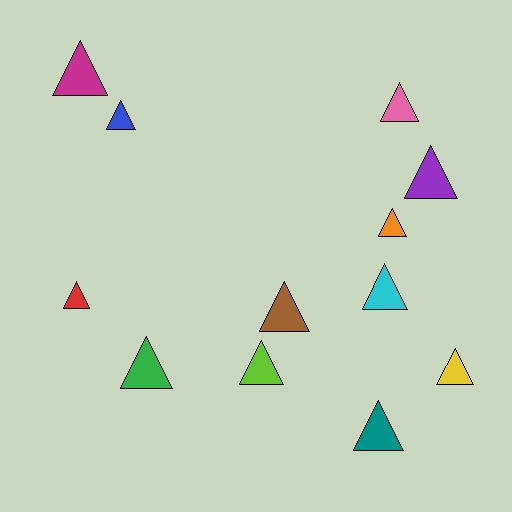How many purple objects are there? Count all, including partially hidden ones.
There is 1 purple object.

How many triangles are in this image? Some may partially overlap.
There are 12 triangles.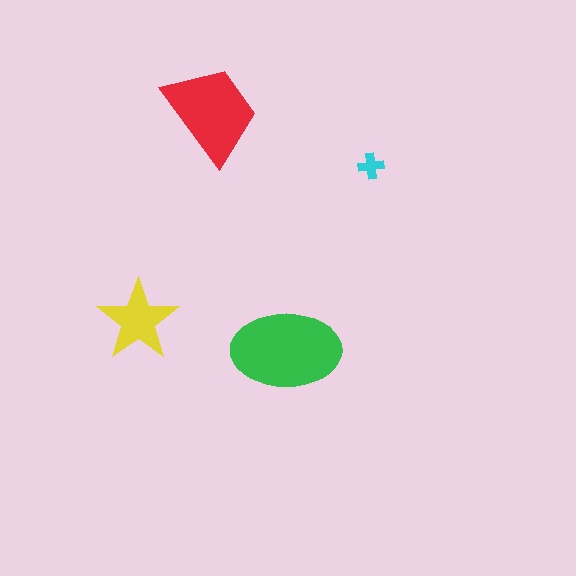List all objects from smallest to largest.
The cyan cross, the yellow star, the red trapezoid, the green ellipse.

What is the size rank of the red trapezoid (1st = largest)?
2nd.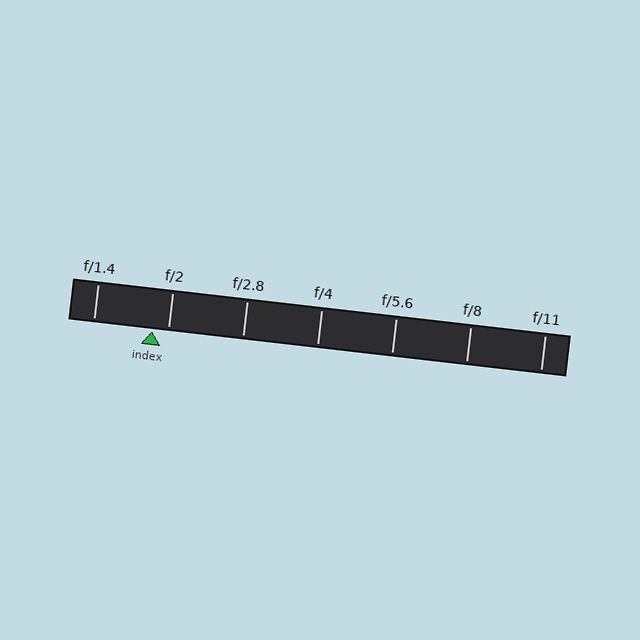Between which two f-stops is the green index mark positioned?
The index mark is between f/1.4 and f/2.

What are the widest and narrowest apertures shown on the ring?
The widest aperture shown is f/1.4 and the narrowest is f/11.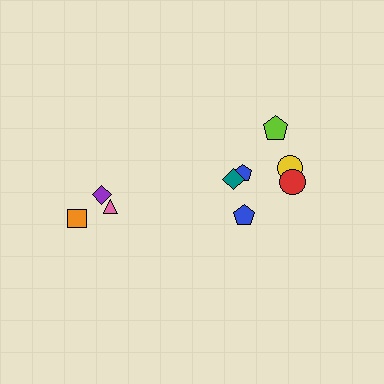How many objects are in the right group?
There are 6 objects.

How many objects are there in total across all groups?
There are 9 objects.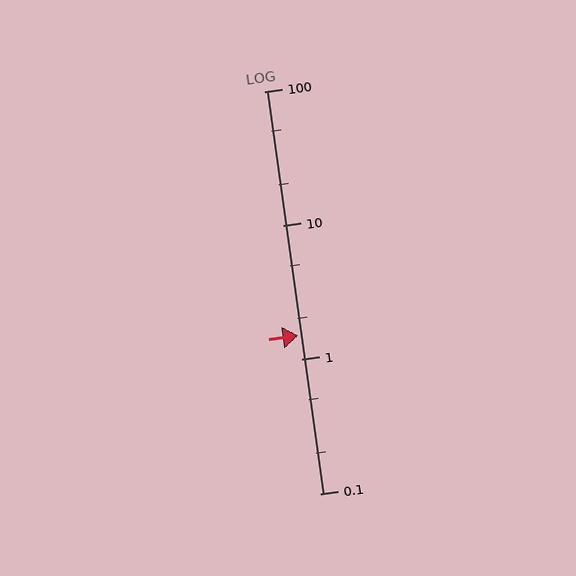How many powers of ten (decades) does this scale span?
The scale spans 3 decades, from 0.1 to 100.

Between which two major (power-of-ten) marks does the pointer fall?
The pointer is between 1 and 10.